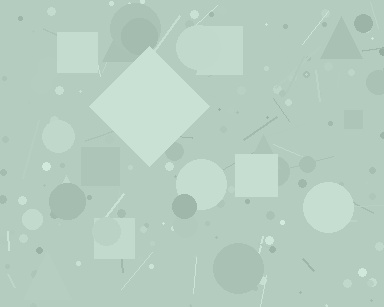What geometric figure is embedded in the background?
A diamond is embedded in the background.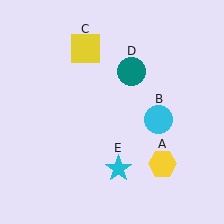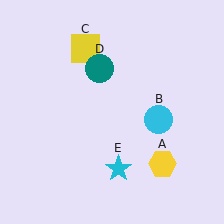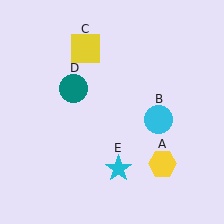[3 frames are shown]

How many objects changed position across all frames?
1 object changed position: teal circle (object D).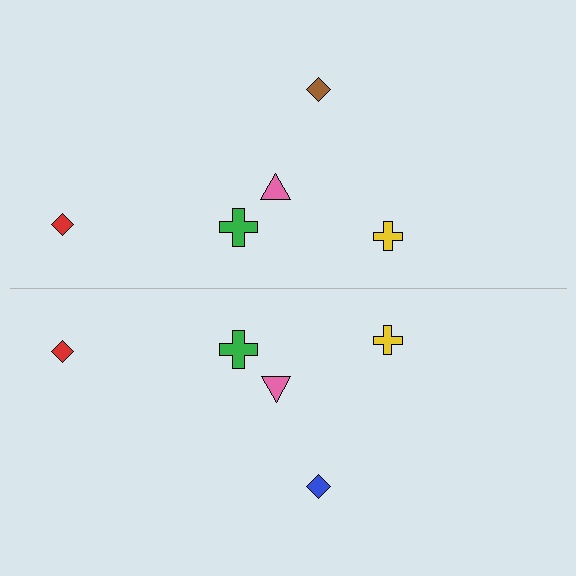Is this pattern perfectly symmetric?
No, the pattern is not perfectly symmetric. The blue diamond on the bottom side breaks the symmetry — its mirror counterpart is brown.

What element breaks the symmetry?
The blue diamond on the bottom side breaks the symmetry — its mirror counterpart is brown.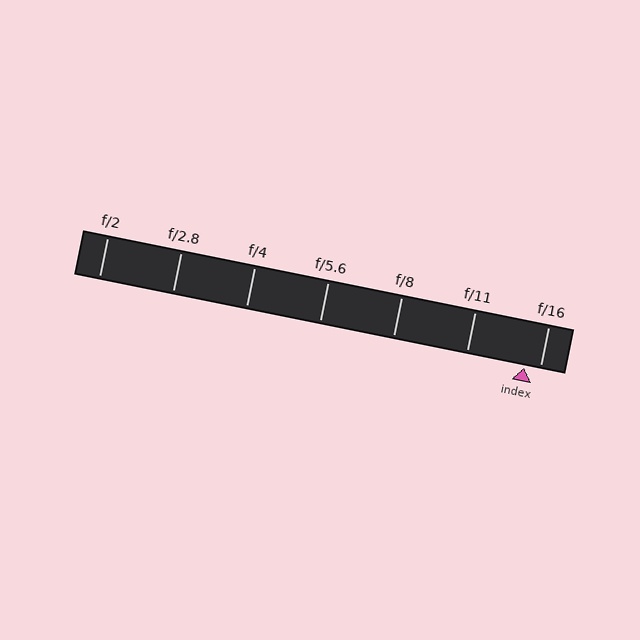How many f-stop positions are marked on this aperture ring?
There are 7 f-stop positions marked.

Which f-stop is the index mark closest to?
The index mark is closest to f/16.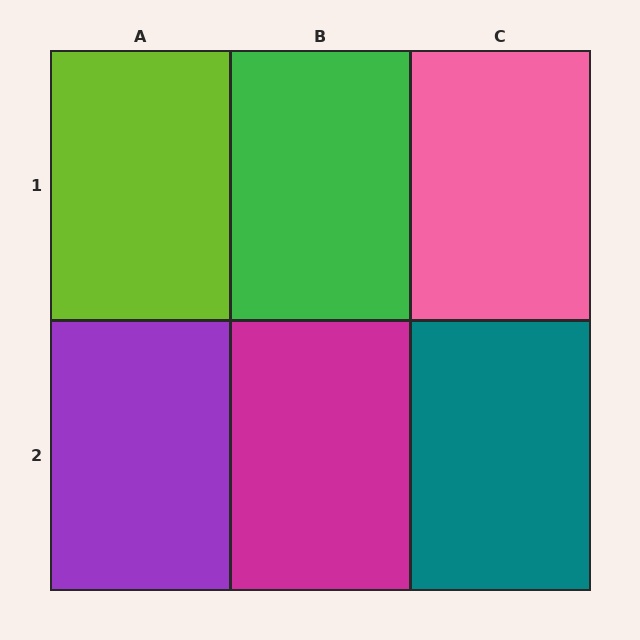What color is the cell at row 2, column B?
Magenta.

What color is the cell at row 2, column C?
Teal.